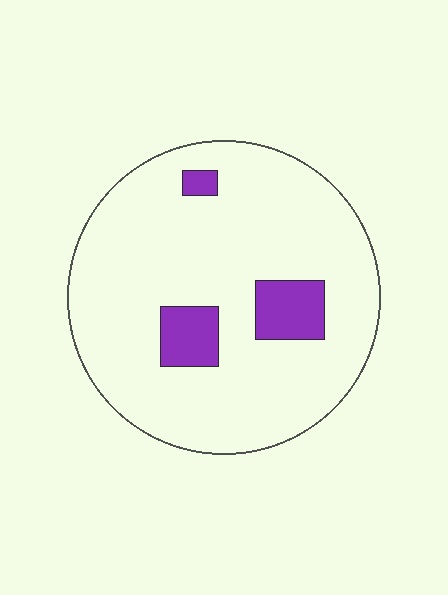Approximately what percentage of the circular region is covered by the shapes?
Approximately 10%.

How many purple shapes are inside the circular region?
3.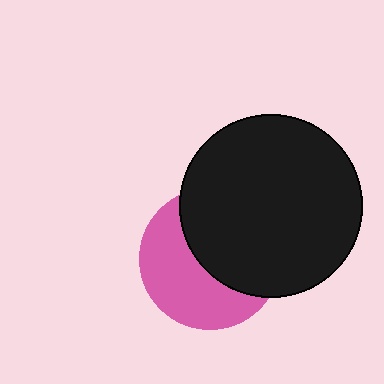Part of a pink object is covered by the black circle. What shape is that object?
It is a circle.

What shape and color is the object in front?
The object in front is a black circle.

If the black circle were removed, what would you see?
You would see the complete pink circle.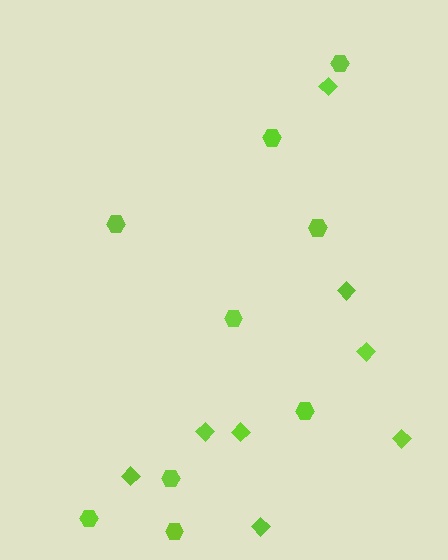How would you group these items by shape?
There are 2 groups: one group of diamonds (8) and one group of hexagons (9).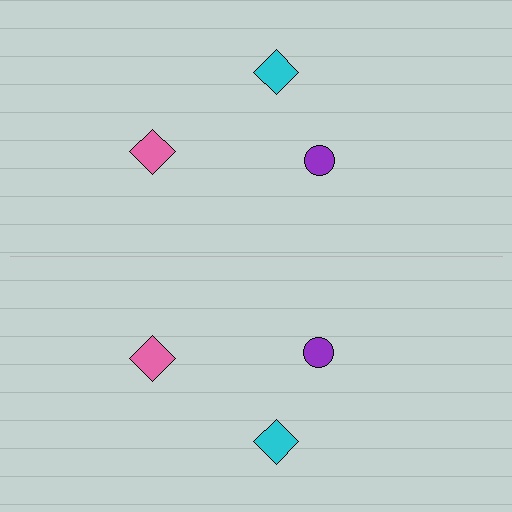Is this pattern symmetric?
Yes, this pattern has bilateral (reflection) symmetry.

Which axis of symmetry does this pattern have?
The pattern has a horizontal axis of symmetry running through the center of the image.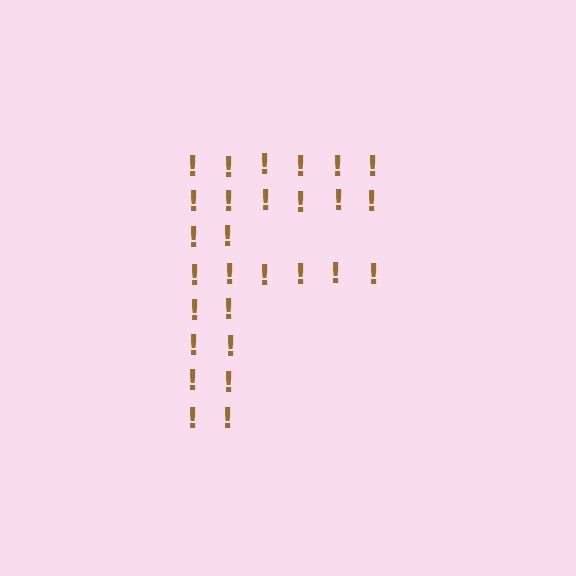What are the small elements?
The small elements are exclamation marks.